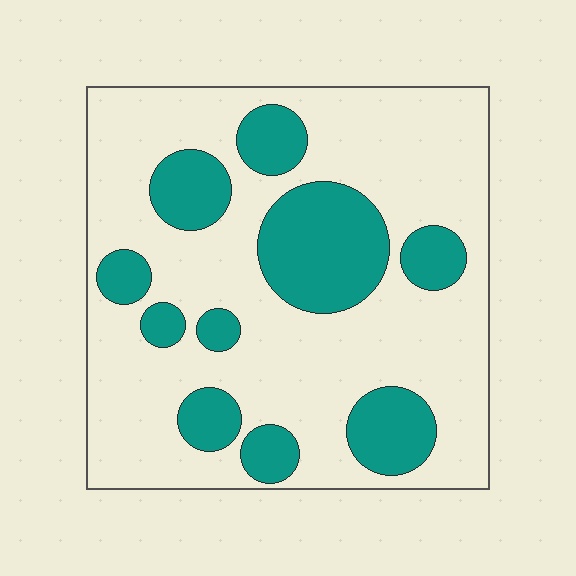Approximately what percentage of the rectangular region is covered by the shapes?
Approximately 30%.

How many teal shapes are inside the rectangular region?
10.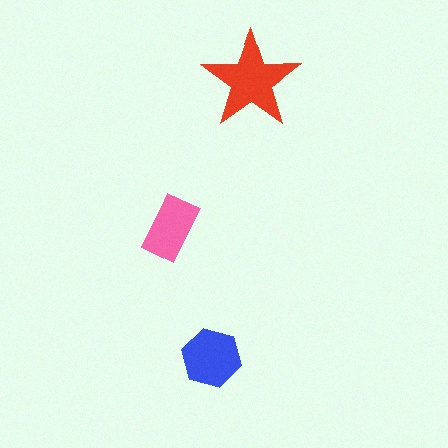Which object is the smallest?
The pink rectangle.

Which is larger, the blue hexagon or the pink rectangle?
The blue hexagon.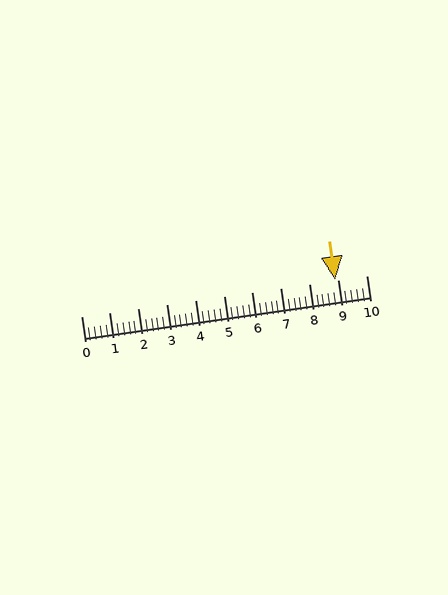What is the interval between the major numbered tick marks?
The major tick marks are spaced 1 units apart.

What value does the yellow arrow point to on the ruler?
The yellow arrow points to approximately 8.9.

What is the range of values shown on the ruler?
The ruler shows values from 0 to 10.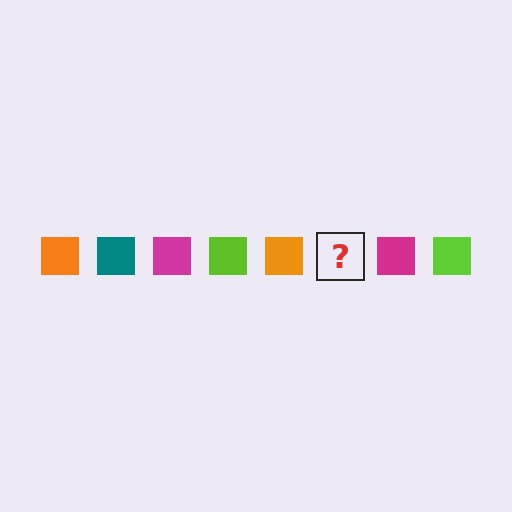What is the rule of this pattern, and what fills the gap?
The rule is that the pattern cycles through orange, teal, magenta, lime squares. The gap should be filled with a teal square.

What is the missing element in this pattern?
The missing element is a teal square.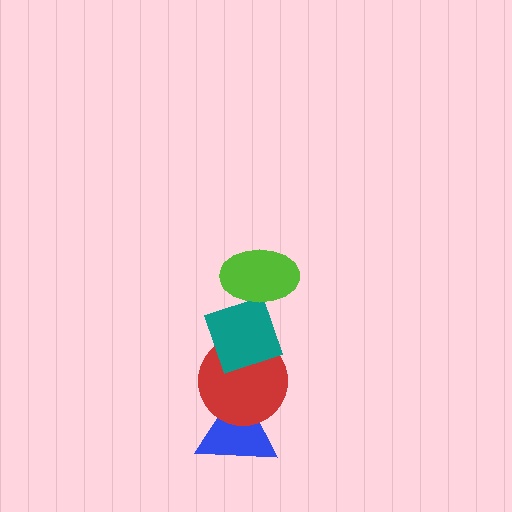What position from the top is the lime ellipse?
The lime ellipse is 1st from the top.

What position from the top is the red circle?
The red circle is 3rd from the top.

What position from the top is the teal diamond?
The teal diamond is 2nd from the top.